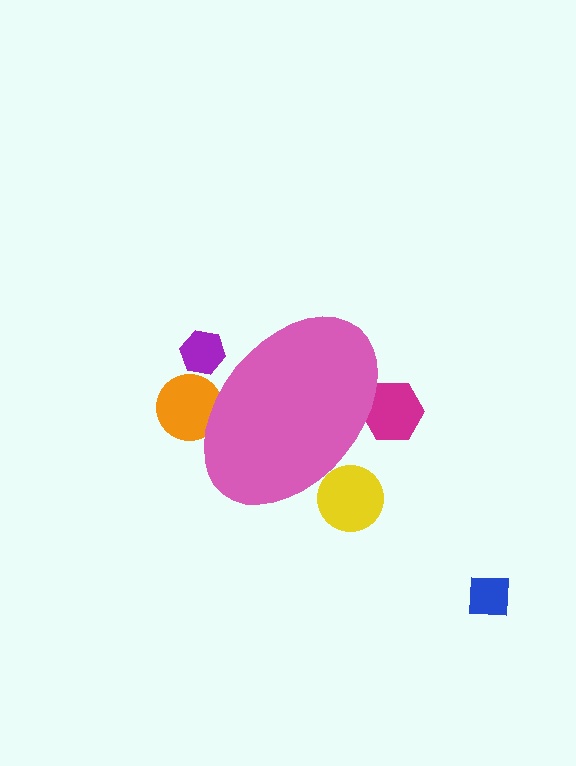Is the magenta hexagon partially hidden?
Yes, the magenta hexagon is partially hidden behind the pink ellipse.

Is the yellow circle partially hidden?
Yes, the yellow circle is partially hidden behind the pink ellipse.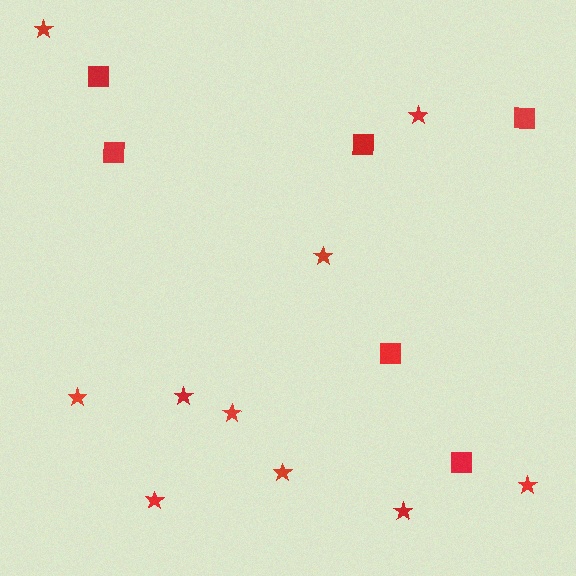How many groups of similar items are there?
There are 2 groups: one group of squares (6) and one group of stars (10).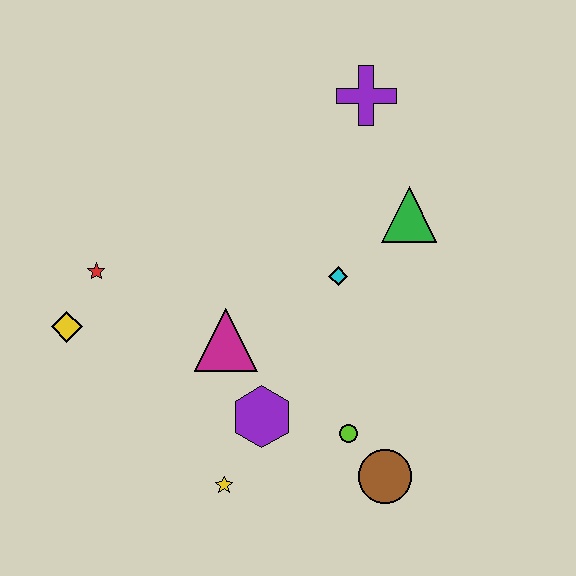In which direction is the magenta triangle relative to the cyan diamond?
The magenta triangle is to the left of the cyan diamond.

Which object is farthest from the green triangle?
The yellow diamond is farthest from the green triangle.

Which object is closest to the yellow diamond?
The red star is closest to the yellow diamond.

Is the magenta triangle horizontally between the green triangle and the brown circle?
No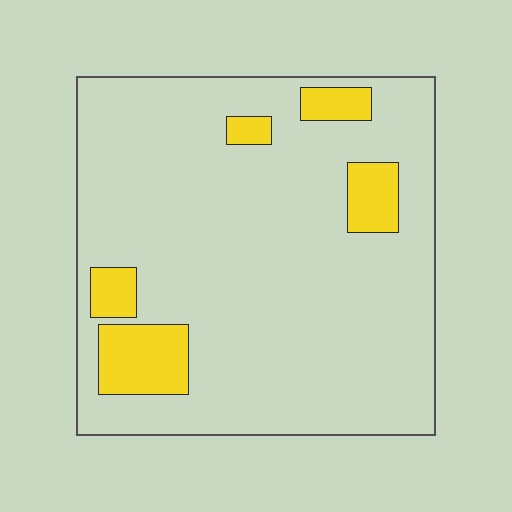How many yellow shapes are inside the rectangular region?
5.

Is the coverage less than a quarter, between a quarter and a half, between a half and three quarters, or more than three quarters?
Less than a quarter.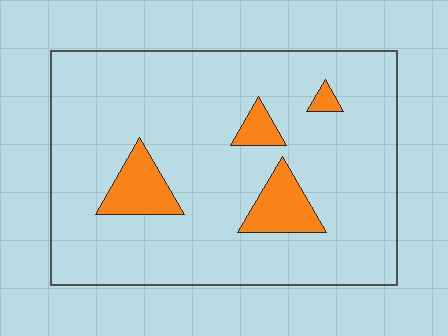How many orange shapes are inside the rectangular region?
4.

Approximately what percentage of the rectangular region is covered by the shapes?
Approximately 10%.